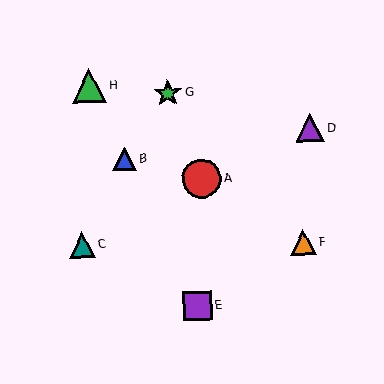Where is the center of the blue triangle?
The center of the blue triangle is at (124, 159).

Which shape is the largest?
The red circle (labeled A) is the largest.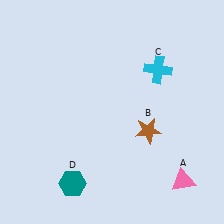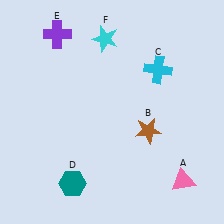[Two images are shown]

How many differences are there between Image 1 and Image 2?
There are 2 differences between the two images.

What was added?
A purple cross (E), a cyan star (F) were added in Image 2.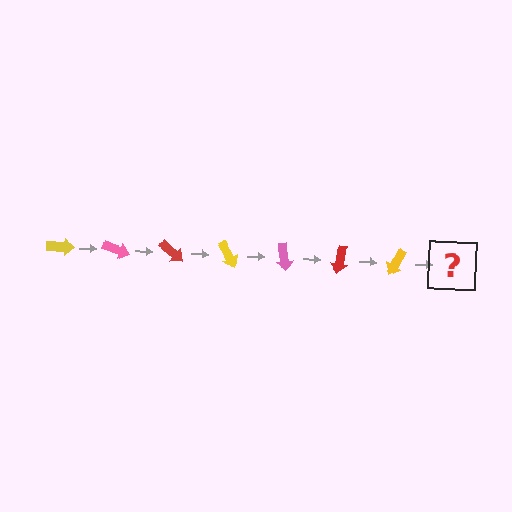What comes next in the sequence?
The next element should be a pink arrow, rotated 140 degrees from the start.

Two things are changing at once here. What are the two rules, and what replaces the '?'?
The two rules are that it rotates 20 degrees each step and the color cycles through yellow, pink, and red. The '?' should be a pink arrow, rotated 140 degrees from the start.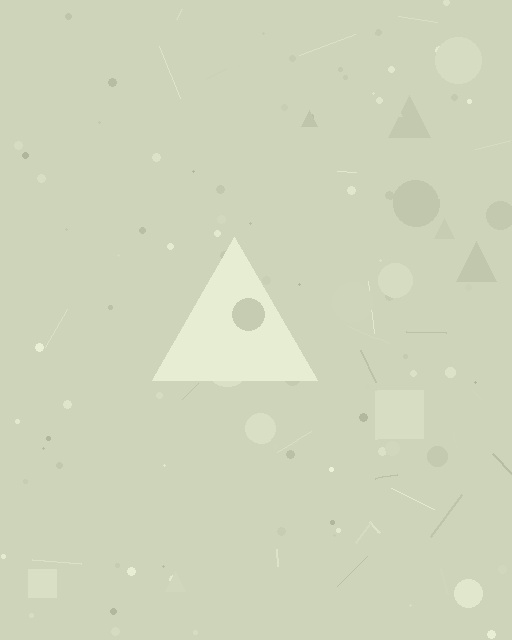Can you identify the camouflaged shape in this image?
The camouflaged shape is a triangle.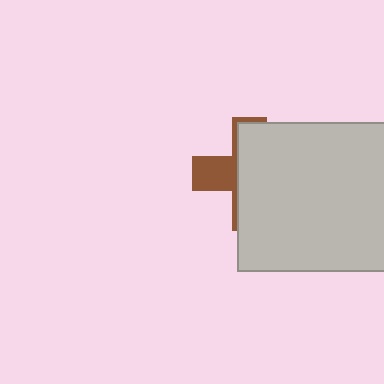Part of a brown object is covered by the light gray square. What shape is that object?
It is a cross.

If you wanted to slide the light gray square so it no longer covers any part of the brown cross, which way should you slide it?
Slide it right — that is the most direct way to separate the two shapes.